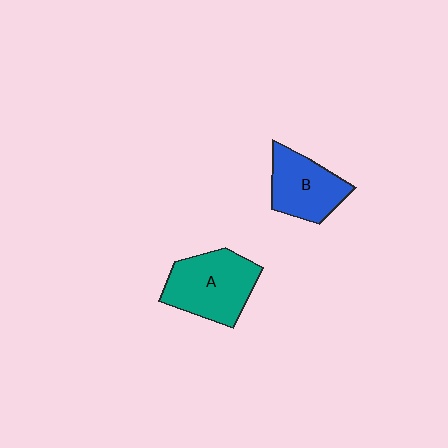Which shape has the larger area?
Shape A (teal).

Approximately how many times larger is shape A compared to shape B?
Approximately 1.2 times.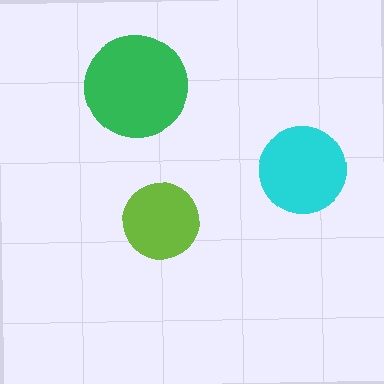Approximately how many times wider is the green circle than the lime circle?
About 1.5 times wider.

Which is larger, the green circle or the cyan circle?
The green one.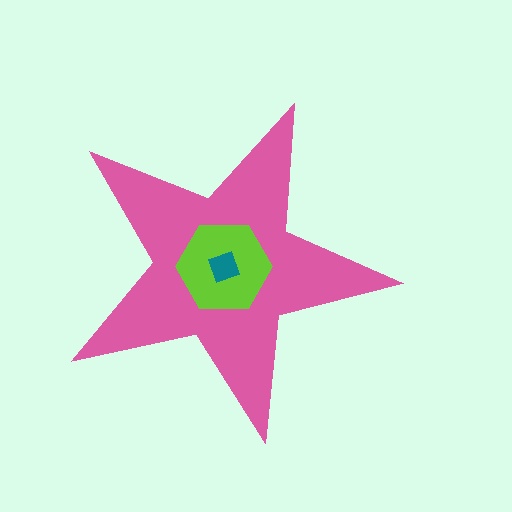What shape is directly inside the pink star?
The lime hexagon.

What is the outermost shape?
The pink star.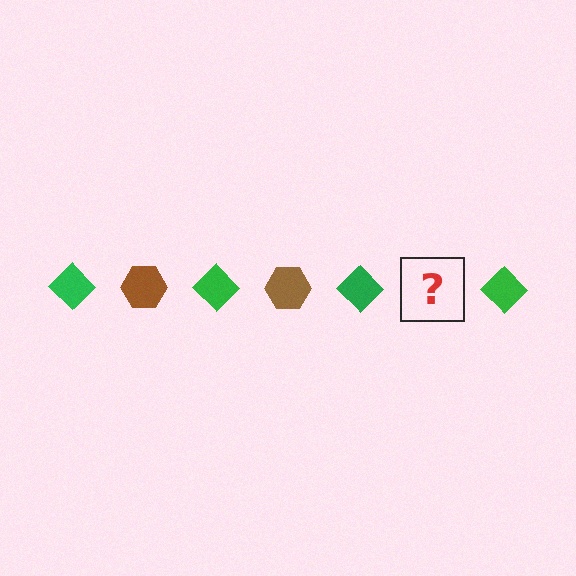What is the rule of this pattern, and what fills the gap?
The rule is that the pattern alternates between green diamond and brown hexagon. The gap should be filled with a brown hexagon.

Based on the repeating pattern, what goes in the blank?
The blank should be a brown hexagon.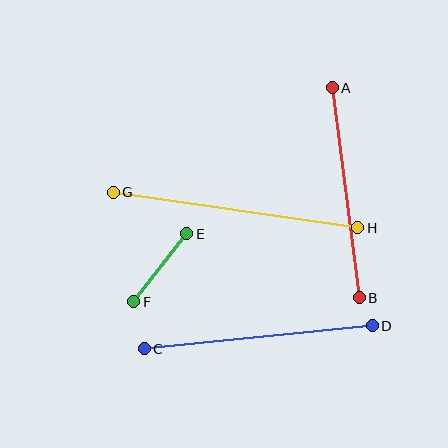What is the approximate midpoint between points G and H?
The midpoint is at approximately (235, 210) pixels.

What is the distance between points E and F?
The distance is approximately 86 pixels.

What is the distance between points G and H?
The distance is approximately 247 pixels.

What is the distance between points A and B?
The distance is approximately 212 pixels.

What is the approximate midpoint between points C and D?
The midpoint is at approximately (258, 337) pixels.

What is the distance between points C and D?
The distance is approximately 229 pixels.